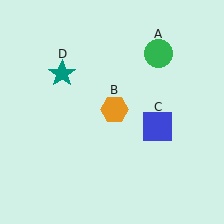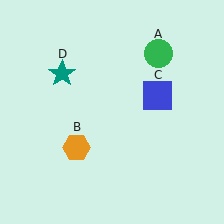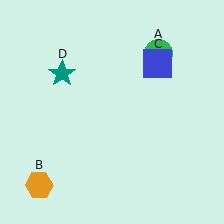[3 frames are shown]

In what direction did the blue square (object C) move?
The blue square (object C) moved up.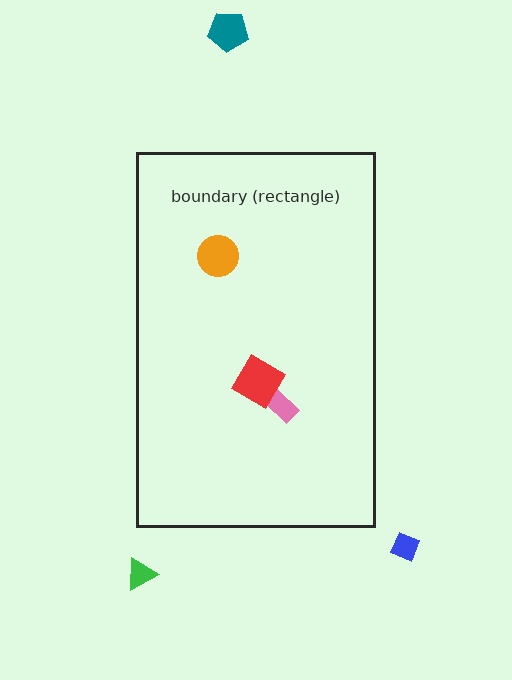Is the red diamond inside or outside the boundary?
Inside.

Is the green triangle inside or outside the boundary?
Outside.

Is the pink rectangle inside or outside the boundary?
Inside.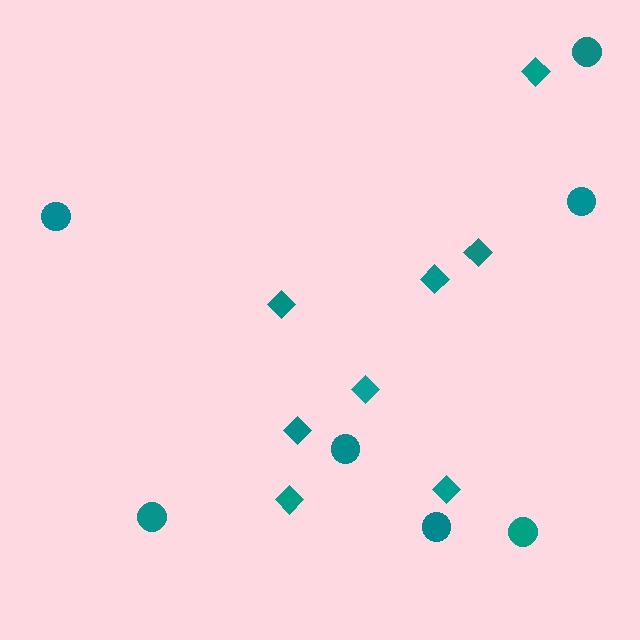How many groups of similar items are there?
There are 2 groups: one group of circles (7) and one group of diamonds (8).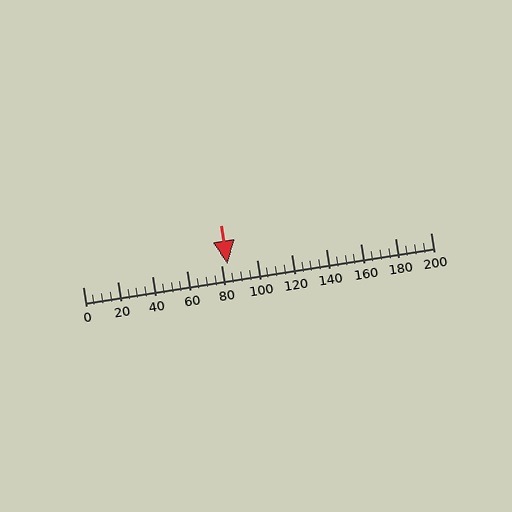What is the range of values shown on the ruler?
The ruler shows values from 0 to 200.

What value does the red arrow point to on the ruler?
The red arrow points to approximately 84.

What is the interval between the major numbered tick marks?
The major tick marks are spaced 20 units apart.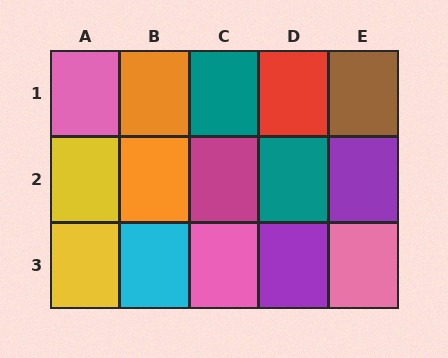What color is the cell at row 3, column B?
Cyan.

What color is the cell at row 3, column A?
Yellow.